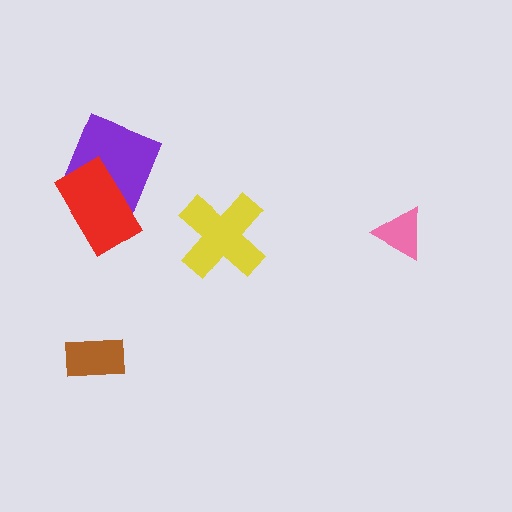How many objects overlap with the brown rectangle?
0 objects overlap with the brown rectangle.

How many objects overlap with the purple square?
1 object overlaps with the purple square.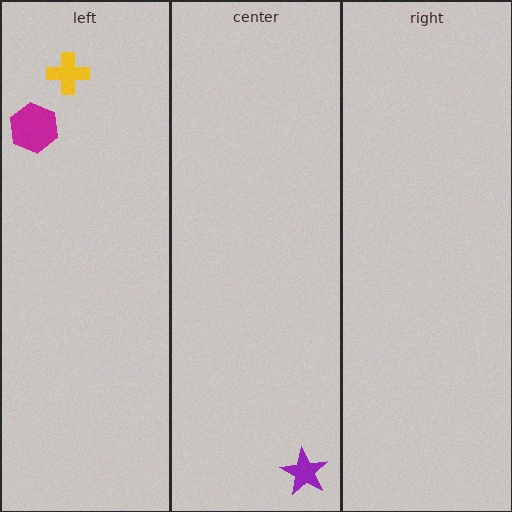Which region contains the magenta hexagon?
The left region.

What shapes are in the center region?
The purple star.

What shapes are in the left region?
The magenta hexagon, the yellow cross.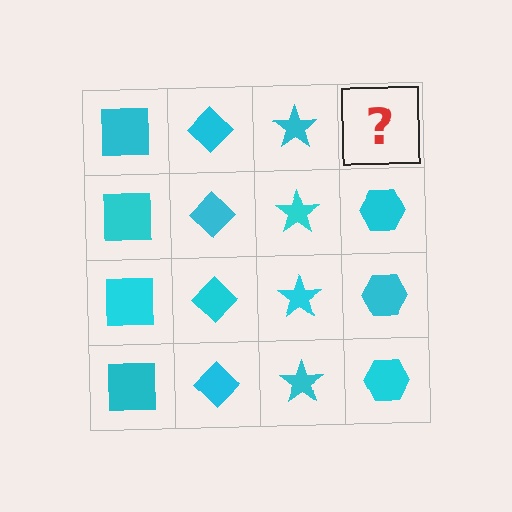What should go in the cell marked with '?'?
The missing cell should contain a cyan hexagon.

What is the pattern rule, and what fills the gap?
The rule is that each column has a consistent shape. The gap should be filled with a cyan hexagon.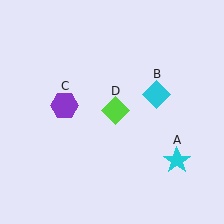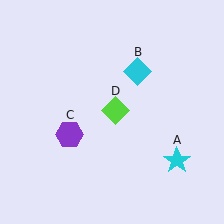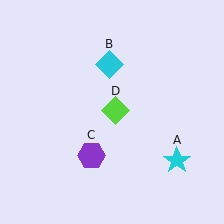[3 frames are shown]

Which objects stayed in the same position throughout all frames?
Cyan star (object A) and lime diamond (object D) remained stationary.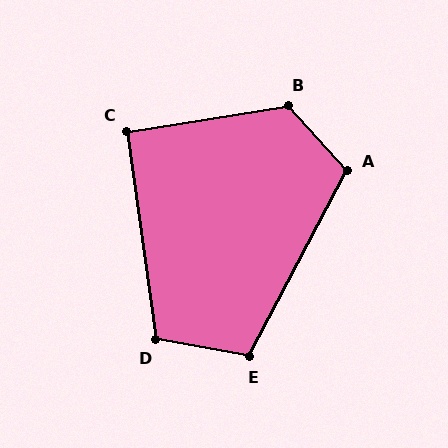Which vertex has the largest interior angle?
B, at approximately 123 degrees.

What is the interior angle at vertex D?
Approximately 108 degrees (obtuse).